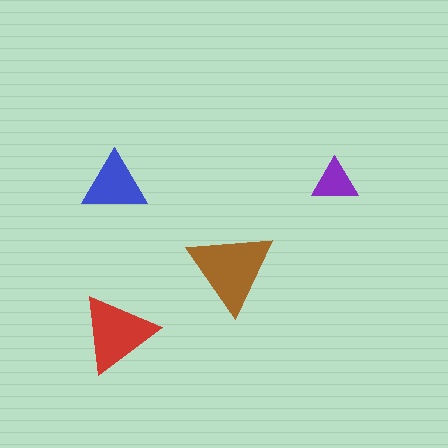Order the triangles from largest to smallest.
the brown one, the red one, the blue one, the purple one.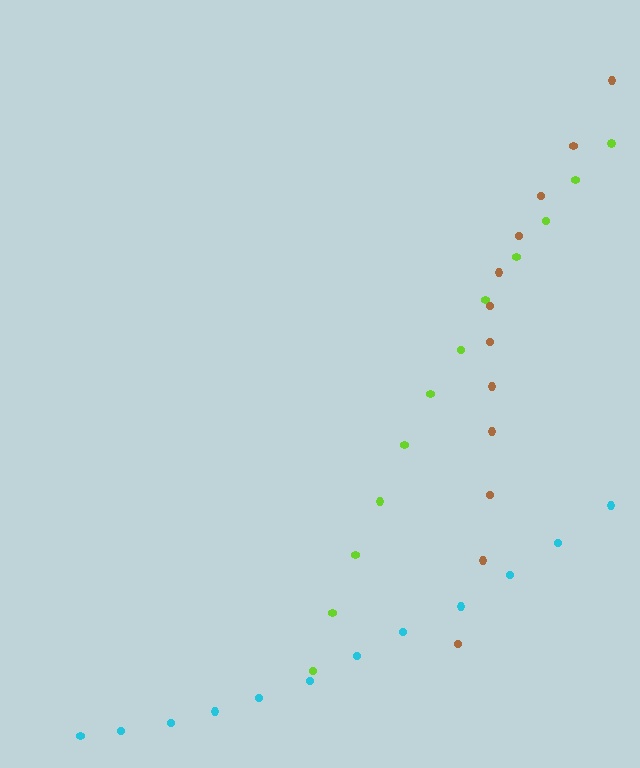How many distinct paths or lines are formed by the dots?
There are 3 distinct paths.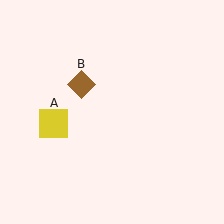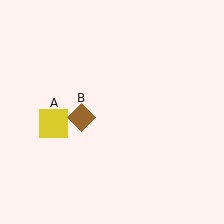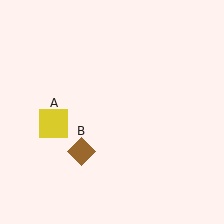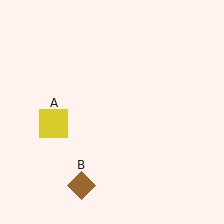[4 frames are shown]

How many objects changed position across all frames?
1 object changed position: brown diamond (object B).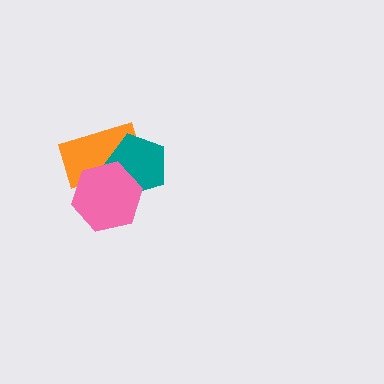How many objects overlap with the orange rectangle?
2 objects overlap with the orange rectangle.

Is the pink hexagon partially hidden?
No, no other shape covers it.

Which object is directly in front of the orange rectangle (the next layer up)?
The teal pentagon is directly in front of the orange rectangle.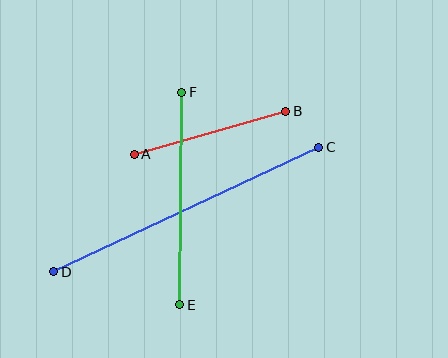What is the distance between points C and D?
The distance is approximately 293 pixels.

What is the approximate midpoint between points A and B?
The midpoint is at approximately (210, 133) pixels.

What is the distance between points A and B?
The distance is approximately 157 pixels.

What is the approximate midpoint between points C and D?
The midpoint is at approximately (186, 209) pixels.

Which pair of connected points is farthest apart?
Points C and D are farthest apart.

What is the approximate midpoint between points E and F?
The midpoint is at approximately (181, 199) pixels.